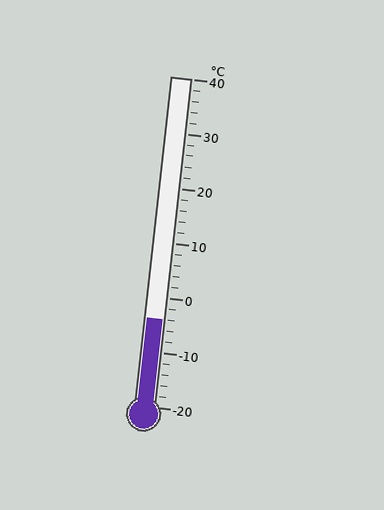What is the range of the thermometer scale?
The thermometer scale ranges from -20°C to 40°C.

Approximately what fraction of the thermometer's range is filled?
The thermometer is filled to approximately 25% of its range.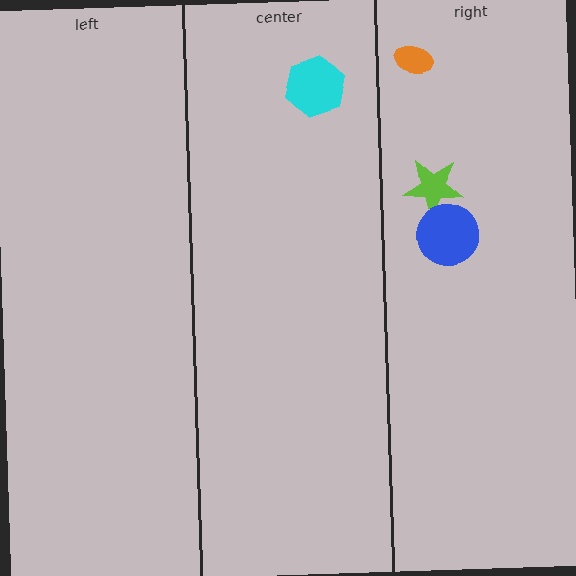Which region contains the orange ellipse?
The right region.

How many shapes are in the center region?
1.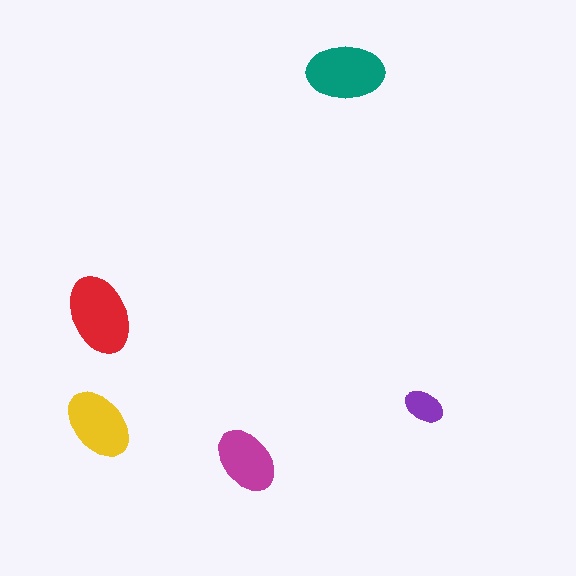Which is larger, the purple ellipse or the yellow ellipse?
The yellow one.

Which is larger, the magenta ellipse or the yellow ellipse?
The yellow one.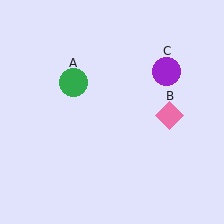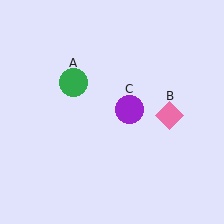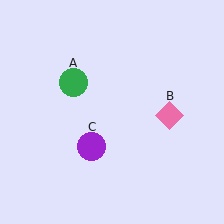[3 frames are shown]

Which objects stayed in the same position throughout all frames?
Green circle (object A) and pink diamond (object B) remained stationary.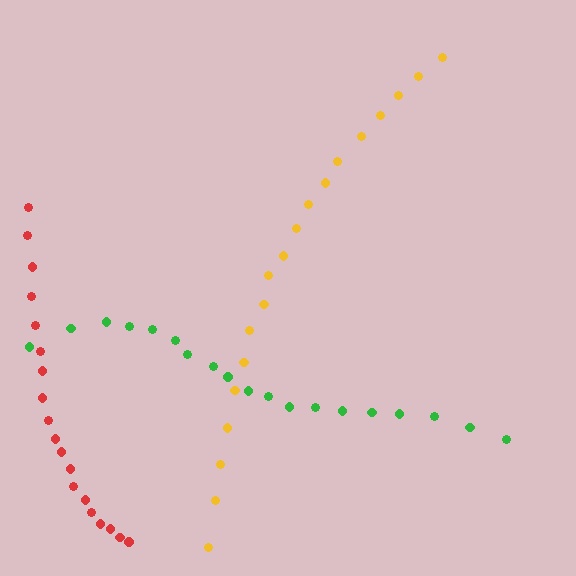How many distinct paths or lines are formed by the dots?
There are 3 distinct paths.